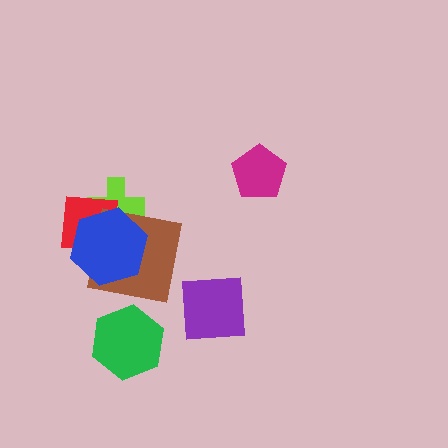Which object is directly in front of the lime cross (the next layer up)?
The red square is directly in front of the lime cross.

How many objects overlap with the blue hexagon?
3 objects overlap with the blue hexagon.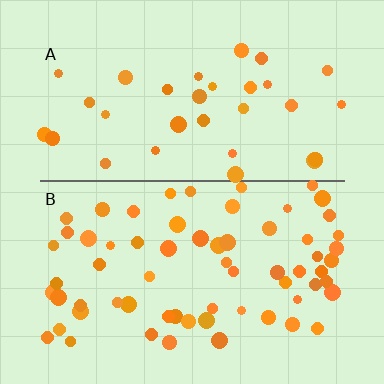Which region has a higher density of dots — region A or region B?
B (the bottom).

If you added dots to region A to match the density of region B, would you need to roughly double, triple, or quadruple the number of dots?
Approximately double.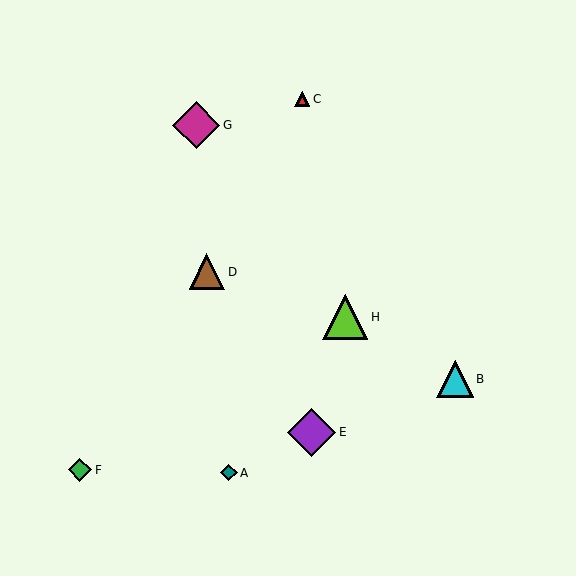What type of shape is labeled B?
Shape B is a cyan triangle.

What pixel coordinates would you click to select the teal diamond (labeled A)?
Click at (229, 473) to select the teal diamond A.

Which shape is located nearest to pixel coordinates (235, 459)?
The teal diamond (labeled A) at (229, 473) is nearest to that location.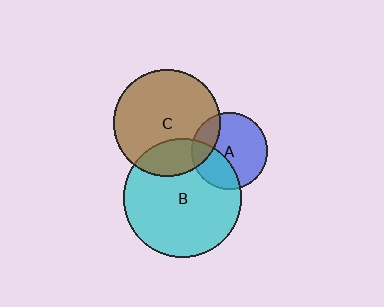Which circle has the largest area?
Circle B (cyan).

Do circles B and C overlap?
Yes.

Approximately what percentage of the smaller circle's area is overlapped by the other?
Approximately 25%.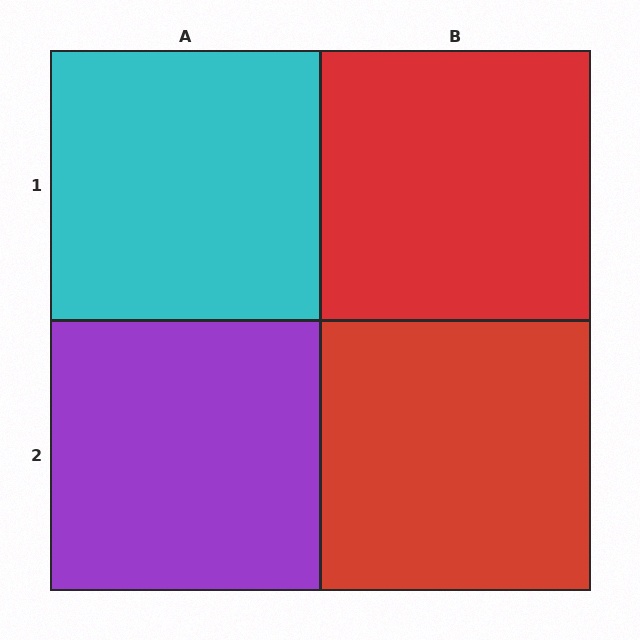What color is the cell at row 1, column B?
Red.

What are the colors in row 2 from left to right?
Purple, red.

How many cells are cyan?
1 cell is cyan.